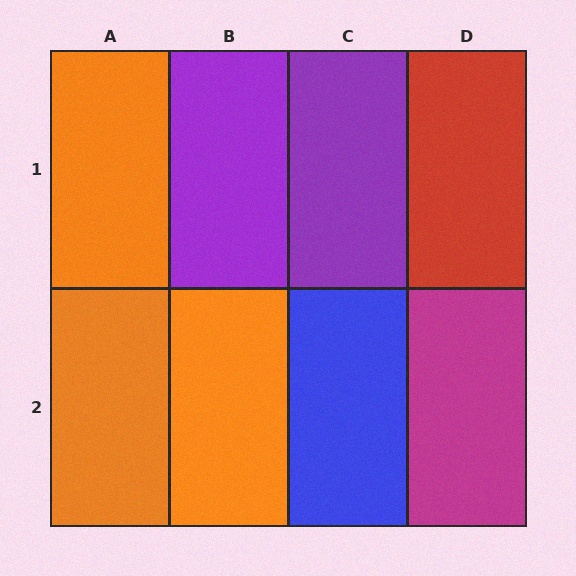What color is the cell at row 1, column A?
Orange.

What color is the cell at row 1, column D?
Red.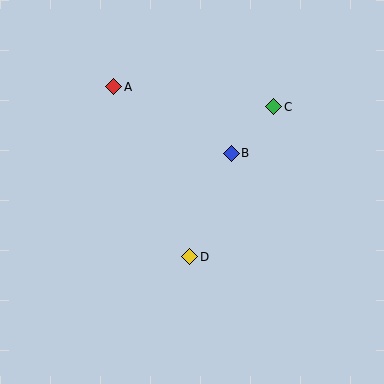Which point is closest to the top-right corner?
Point C is closest to the top-right corner.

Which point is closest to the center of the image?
Point B at (231, 153) is closest to the center.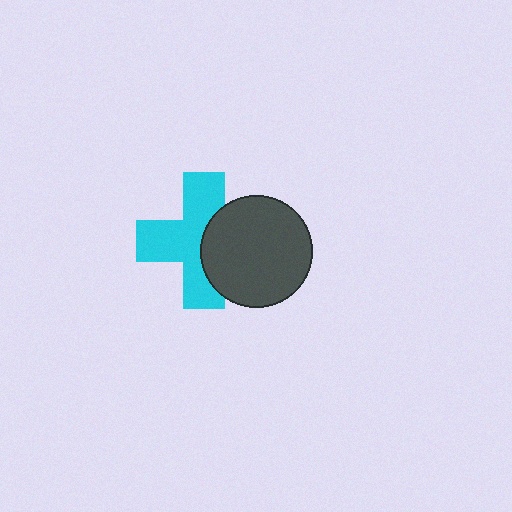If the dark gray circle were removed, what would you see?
You would see the complete cyan cross.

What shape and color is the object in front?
The object in front is a dark gray circle.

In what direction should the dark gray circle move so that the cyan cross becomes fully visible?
The dark gray circle should move right. That is the shortest direction to clear the overlap and leave the cyan cross fully visible.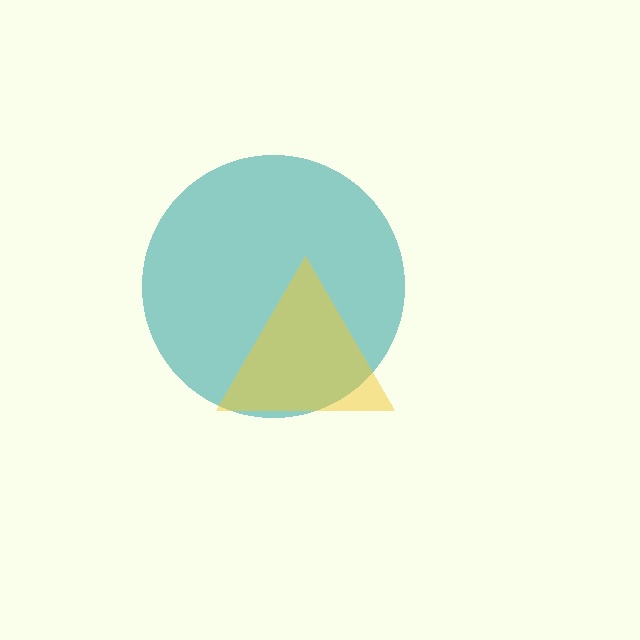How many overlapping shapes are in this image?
There are 2 overlapping shapes in the image.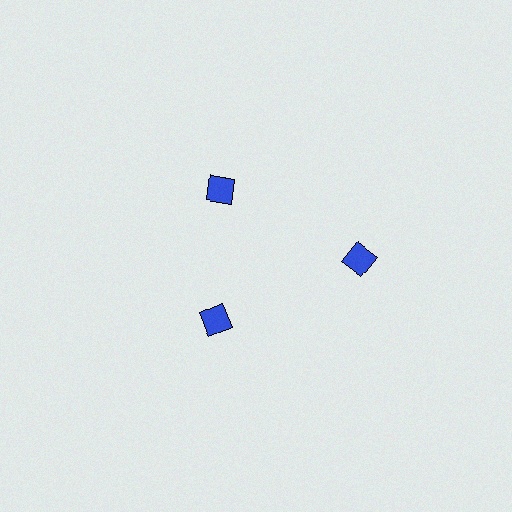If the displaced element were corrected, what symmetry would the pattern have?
It would have 3-fold rotational symmetry — the pattern would map onto itself every 120 degrees.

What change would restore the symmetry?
The symmetry would be restored by moving it inward, back onto the ring so that all 3 diamonds sit at equal angles and equal distance from the center.